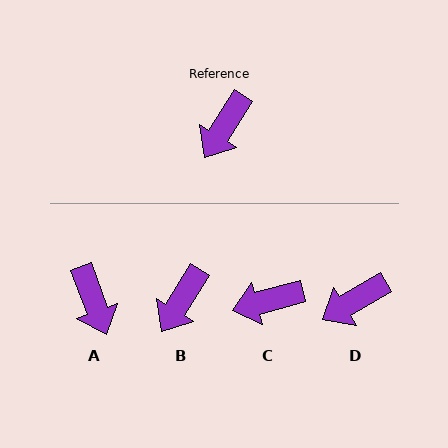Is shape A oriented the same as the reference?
No, it is off by about 52 degrees.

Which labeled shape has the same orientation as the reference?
B.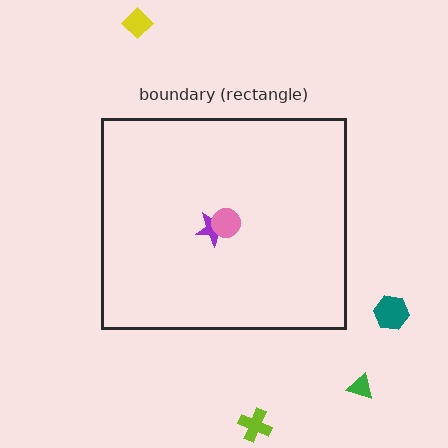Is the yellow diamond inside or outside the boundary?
Outside.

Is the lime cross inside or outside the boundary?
Outside.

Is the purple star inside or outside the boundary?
Inside.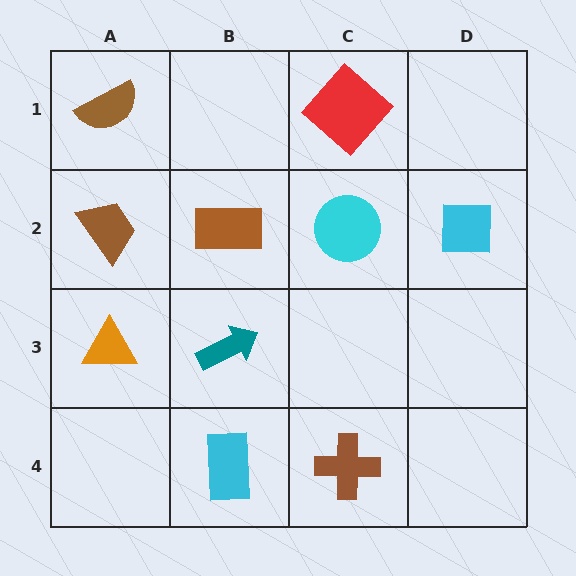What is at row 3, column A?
An orange triangle.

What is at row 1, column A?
A brown semicircle.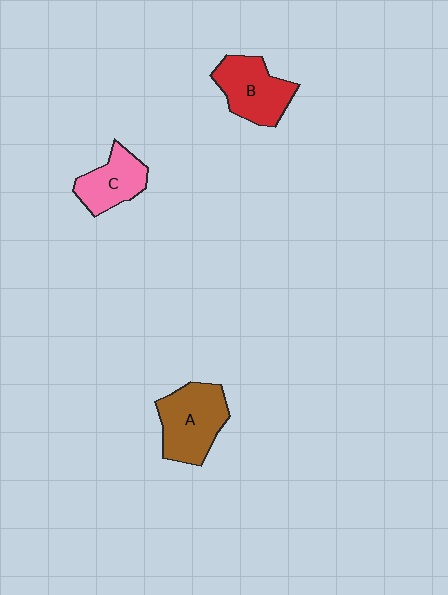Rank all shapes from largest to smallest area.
From largest to smallest: A (brown), B (red), C (pink).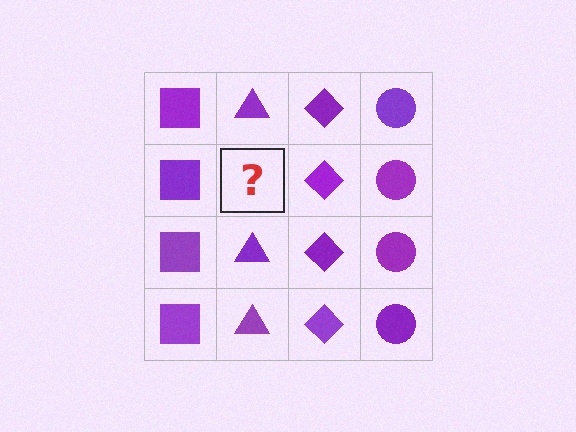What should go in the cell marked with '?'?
The missing cell should contain a purple triangle.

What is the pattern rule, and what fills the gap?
The rule is that each column has a consistent shape. The gap should be filled with a purple triangle.